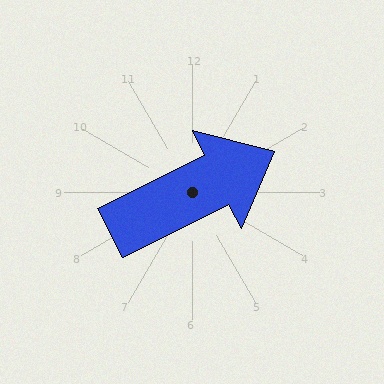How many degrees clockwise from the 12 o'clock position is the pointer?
Approximately 64 degrees.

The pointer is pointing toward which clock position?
Roughly 2 o'clock.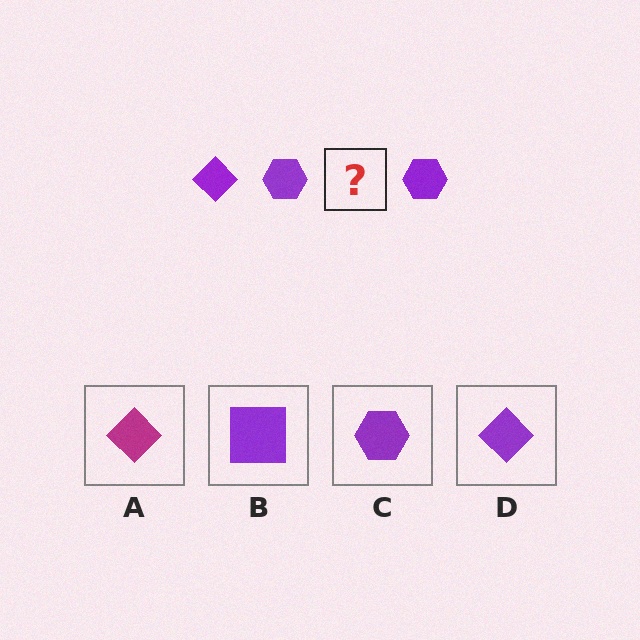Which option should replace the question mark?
Option D.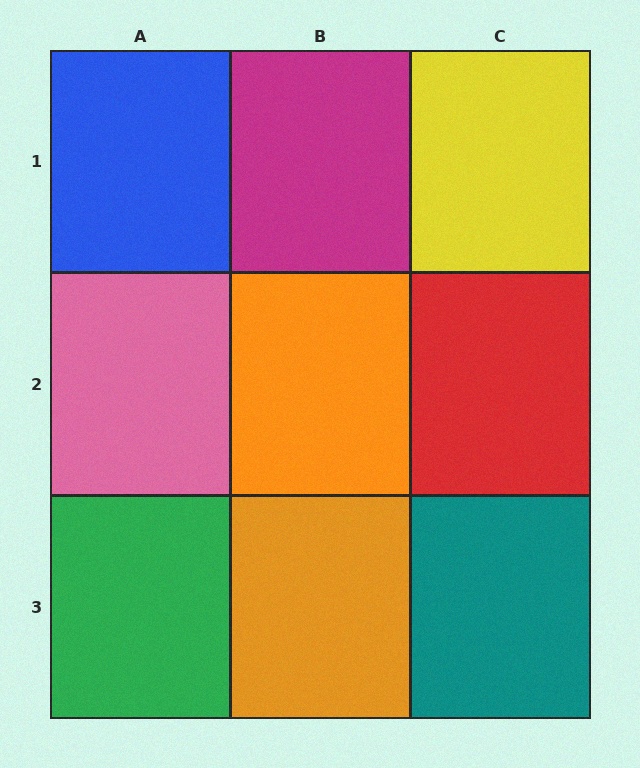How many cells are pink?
1 cell is pink.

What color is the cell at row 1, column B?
Magenta.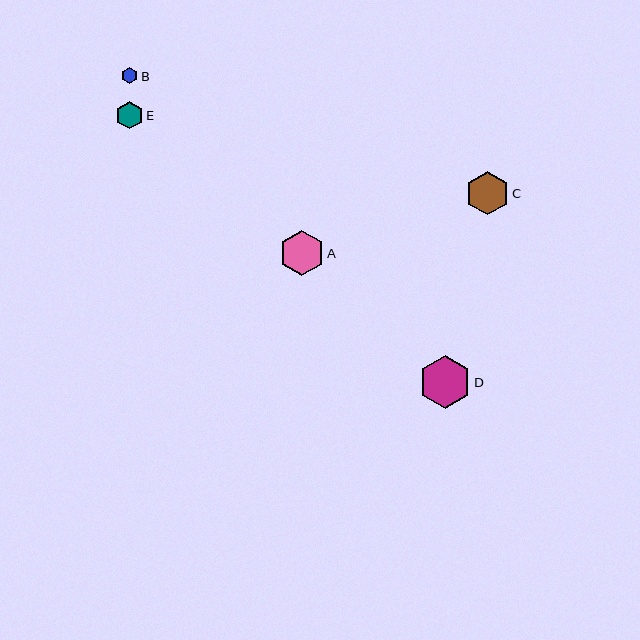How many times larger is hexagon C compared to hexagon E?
Hexagon C is approximately 1.6 times the size of hexagon E.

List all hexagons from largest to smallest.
From largest to smallest: D, A, C, E, B.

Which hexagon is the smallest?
Hexagon B is the smallest with a size of approximately 17 pixels.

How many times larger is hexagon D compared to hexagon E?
Hexagon D is approximately 1.9 times the size of hexagon E.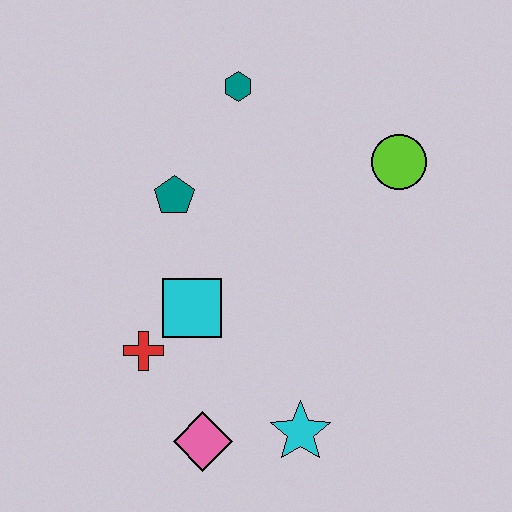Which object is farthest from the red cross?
The lime circle is farthest from the red cross.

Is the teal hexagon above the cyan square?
Yes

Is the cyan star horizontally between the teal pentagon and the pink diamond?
No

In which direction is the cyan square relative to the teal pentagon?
The cyan square is below the teal pentagon.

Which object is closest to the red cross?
The cyan square is closest to the red cross.